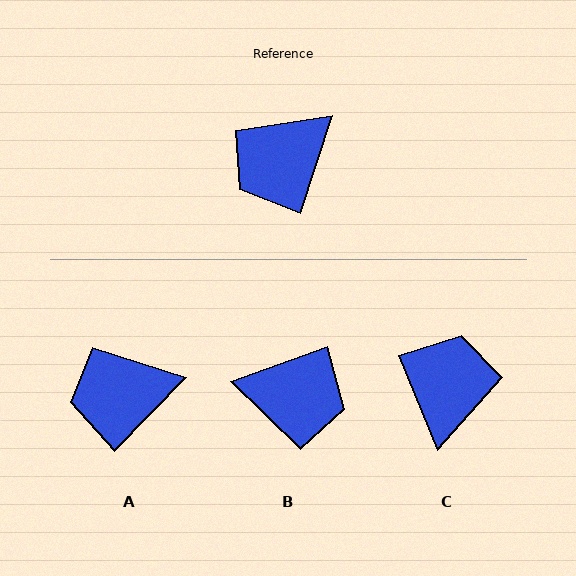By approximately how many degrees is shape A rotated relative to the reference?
Approximately 26 degrees clockwise.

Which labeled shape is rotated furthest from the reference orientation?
C, about 140 degrees away.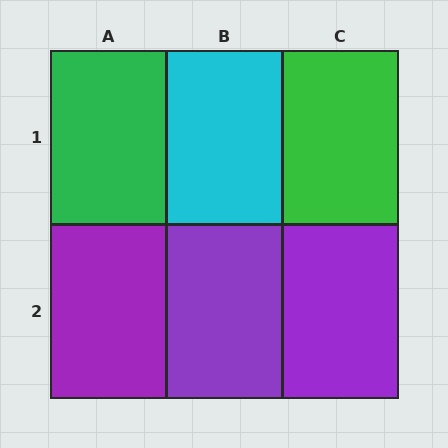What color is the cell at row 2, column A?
Purple.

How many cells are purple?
3 cells are purple.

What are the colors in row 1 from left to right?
Green, cyan, green.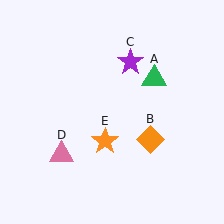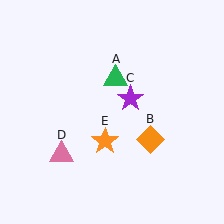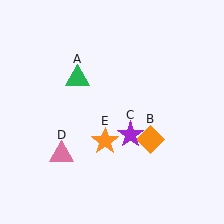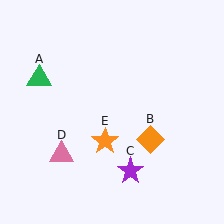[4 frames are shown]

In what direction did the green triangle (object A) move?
The green triangle (object A) moved left.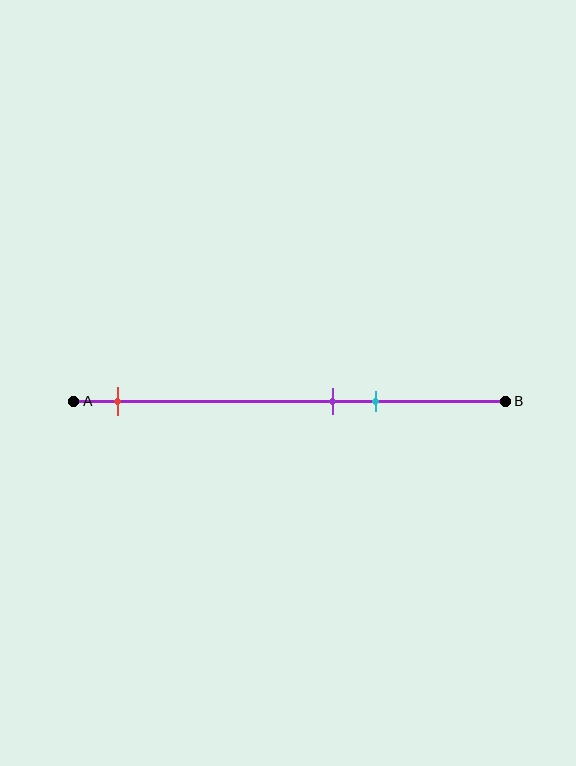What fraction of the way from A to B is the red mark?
The red mark is approximately 10% (0.1) of the way from A to B.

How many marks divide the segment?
There are 3 marks dividing the segment.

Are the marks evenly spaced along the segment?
No, the marks are not evenly spaced.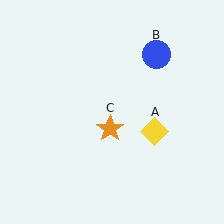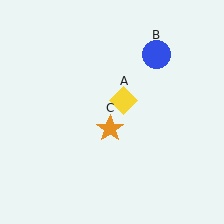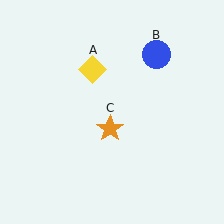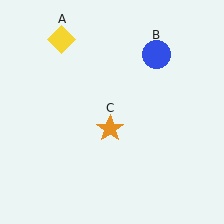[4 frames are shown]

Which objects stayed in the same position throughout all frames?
Blue circle (object B) and orange star (object C) remained stationary.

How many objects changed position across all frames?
1 object changed position: yellow diamond (object A).